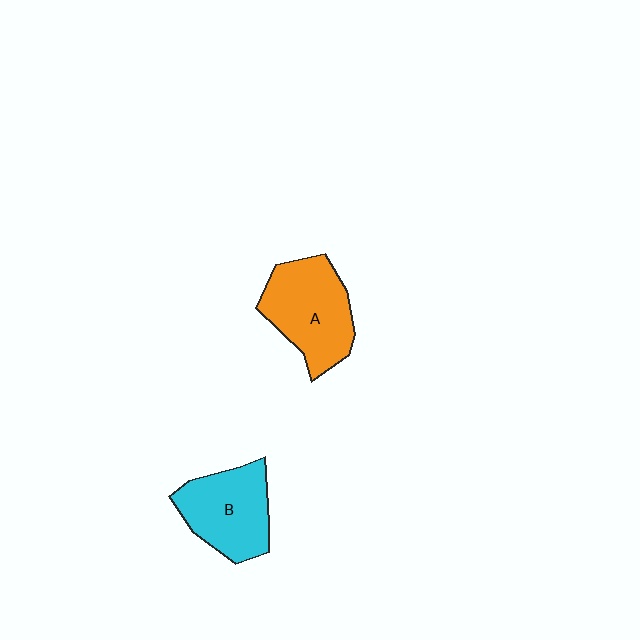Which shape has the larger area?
Shape A (orange).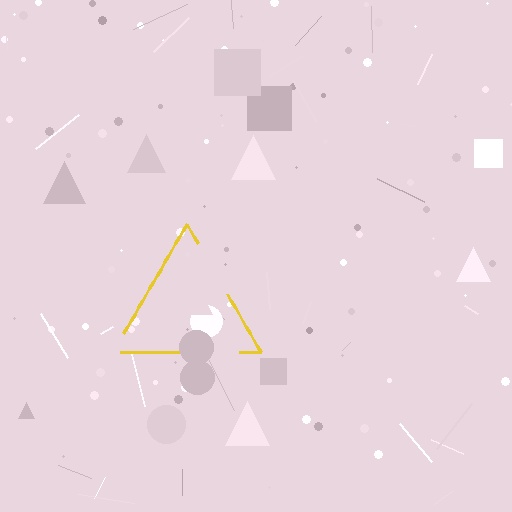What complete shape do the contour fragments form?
The contour fragments form a triangle.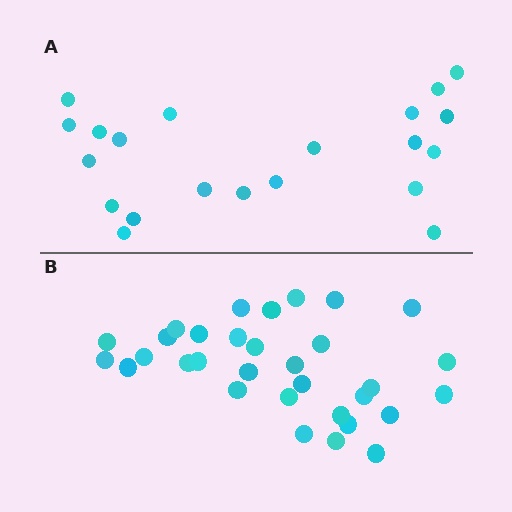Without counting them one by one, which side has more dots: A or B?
Region B (the bottom region) has more dots.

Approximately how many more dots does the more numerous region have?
Region B has roughly 12 or so more dots than region A.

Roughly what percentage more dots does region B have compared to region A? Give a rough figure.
About 50% more.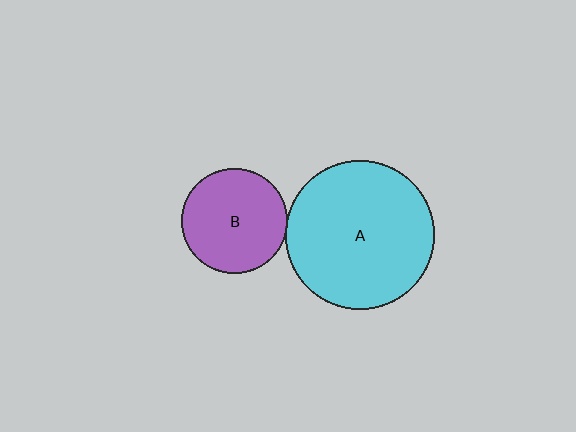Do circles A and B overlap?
Yes.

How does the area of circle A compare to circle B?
Approximately 2.0 times.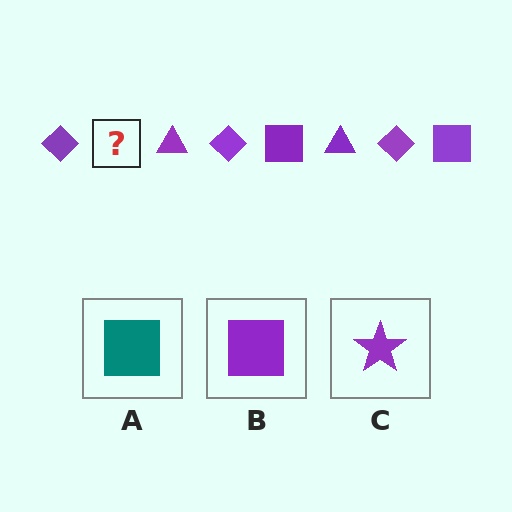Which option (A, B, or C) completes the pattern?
B.